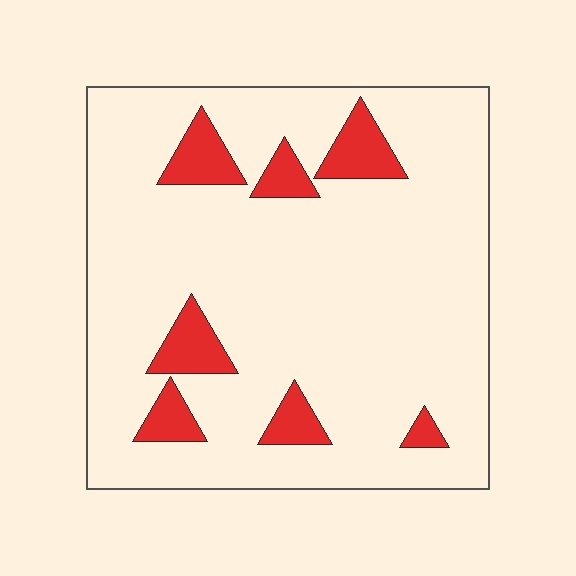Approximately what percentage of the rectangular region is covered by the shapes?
Approximately 10%.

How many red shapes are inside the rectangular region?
7.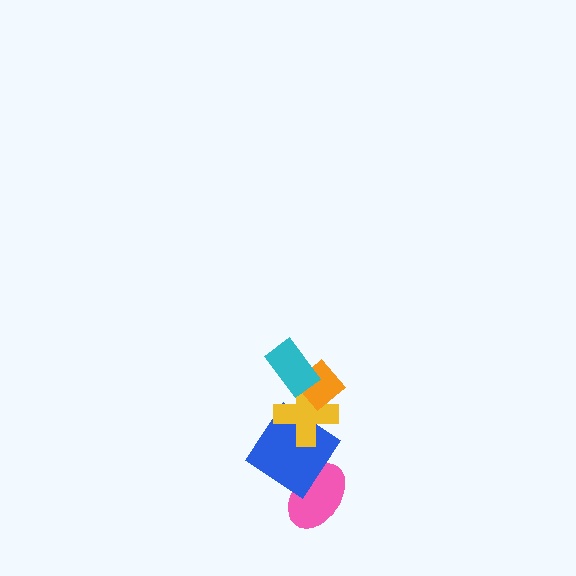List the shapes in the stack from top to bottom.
From top to bottom: the cyan rectangle, the orange diamond, the yellow cross, the blue diamond, the pink ellipse.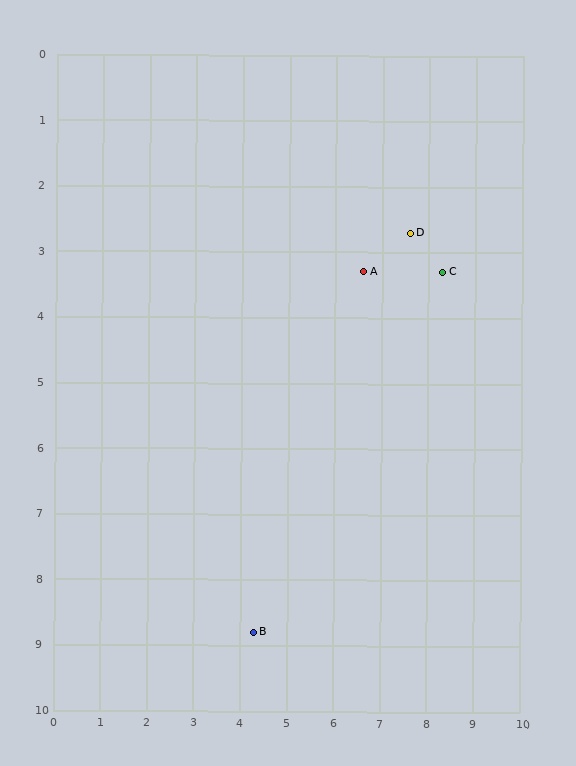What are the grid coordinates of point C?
Point C is at approximately (8.3, 3.3).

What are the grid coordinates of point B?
Point B is at approximately (4.3, 8.8).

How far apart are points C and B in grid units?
Points C and B are about 6.8 grid units apart.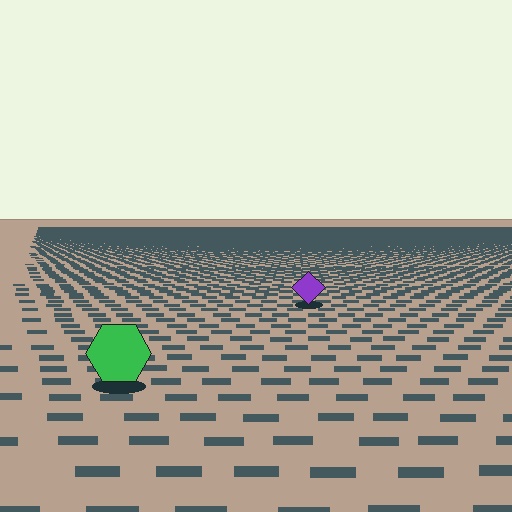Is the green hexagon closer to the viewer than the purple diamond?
Yes. The green hexagon is closer — you can tell from the texture gradient: the ground texture is coarser near it.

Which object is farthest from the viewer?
The purple diamond is farthest from the viewer. It appears smaller and the ground texture around it is denser.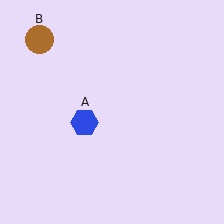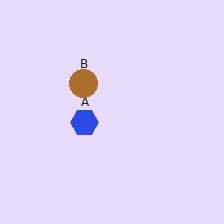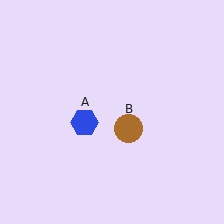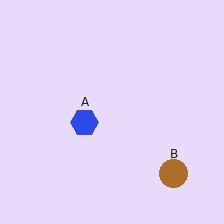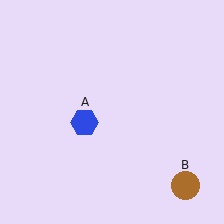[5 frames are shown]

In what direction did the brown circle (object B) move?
The brown circle (object B) moved down and to the right.